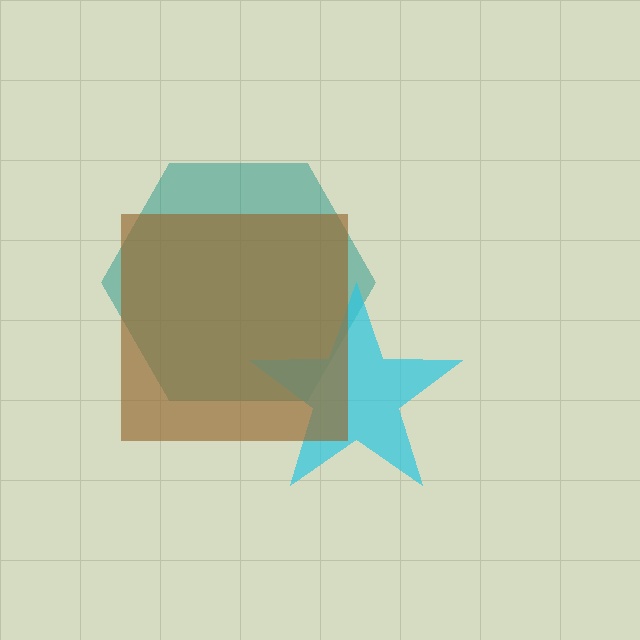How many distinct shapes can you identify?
There are 3 distinct shapes: a teal hexagon, a cyan star, a brown square.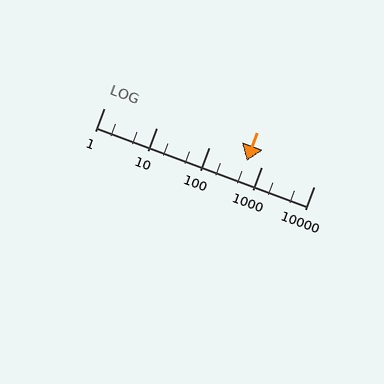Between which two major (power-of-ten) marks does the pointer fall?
The pointer is between 100 and 1000.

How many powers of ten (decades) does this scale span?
The scale spans 4 decades, from 1 to 10000.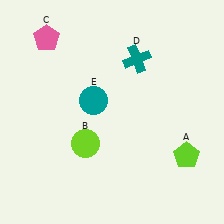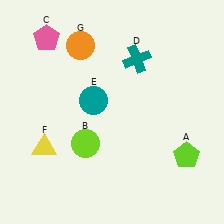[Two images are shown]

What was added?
A yellow triangle (F), an orange circle (G) were added in Image 2.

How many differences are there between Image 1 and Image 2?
There are 2 differences between the two images.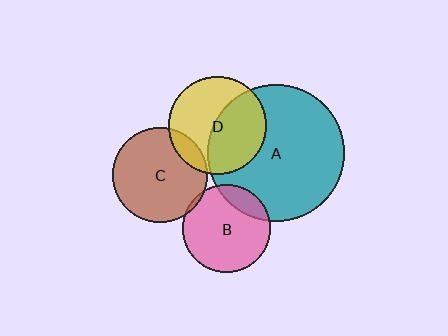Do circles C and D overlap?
Yes.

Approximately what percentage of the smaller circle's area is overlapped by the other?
Approximately 10%.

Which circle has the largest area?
Circle A (teal).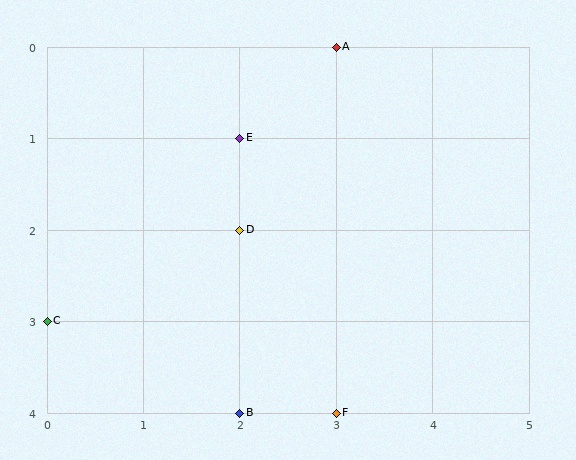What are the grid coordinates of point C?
Point C is at grid coordinates (0, 3).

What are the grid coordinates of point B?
Point B is at grid coordinates (2, 4).